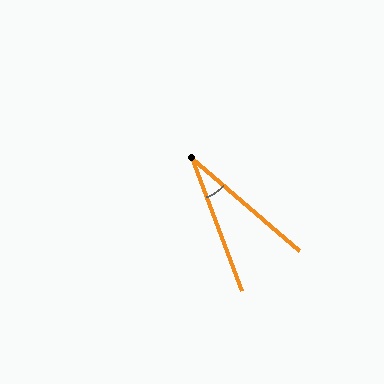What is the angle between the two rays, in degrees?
Approximately 29 degrees.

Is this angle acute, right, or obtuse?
It is acute.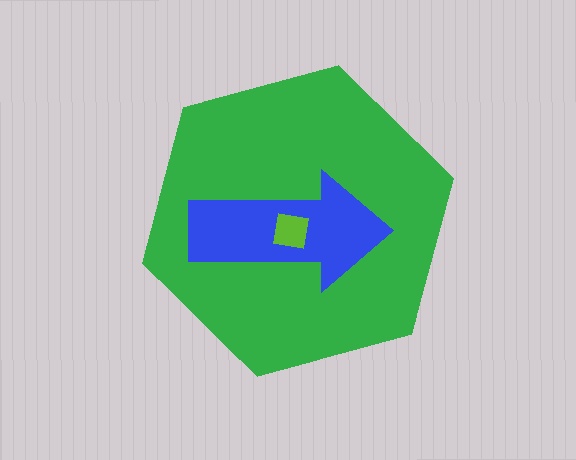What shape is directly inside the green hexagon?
The blue arrow.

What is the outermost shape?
The green hexagon.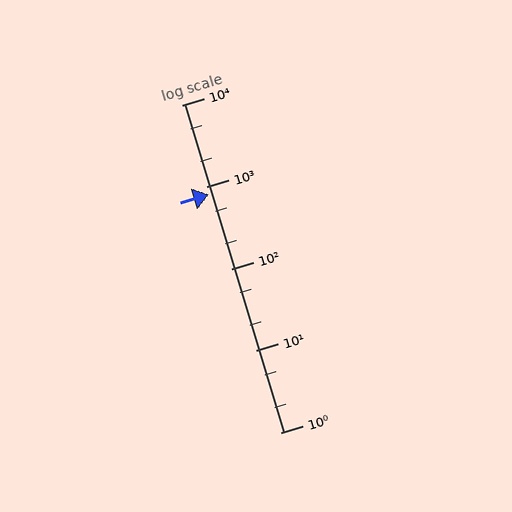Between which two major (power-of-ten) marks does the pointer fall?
The pointer is between 100 and 1000.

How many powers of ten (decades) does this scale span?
The scale spans 4 decades, from 1 to 10000.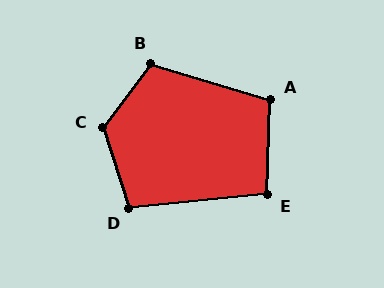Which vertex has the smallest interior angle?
E, at approximately 98 degrees.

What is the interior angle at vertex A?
Approximately 104 degrees (obtuse).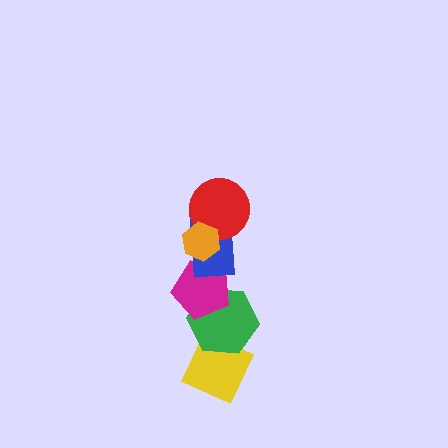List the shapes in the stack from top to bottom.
From top to bottom: the orange hexagon, the red circle, the blue rectangle, the magenta pentagon, the green hexagon, the yellow diamond.